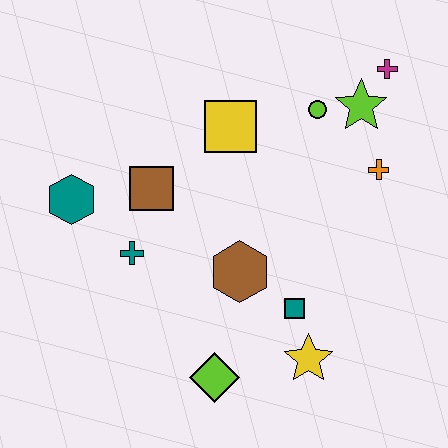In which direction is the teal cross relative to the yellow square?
The teal cross is below the yellow square.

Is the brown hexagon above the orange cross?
No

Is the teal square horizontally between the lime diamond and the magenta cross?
Yes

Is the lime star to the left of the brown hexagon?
No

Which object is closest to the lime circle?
The lime star is closest to the lime circle.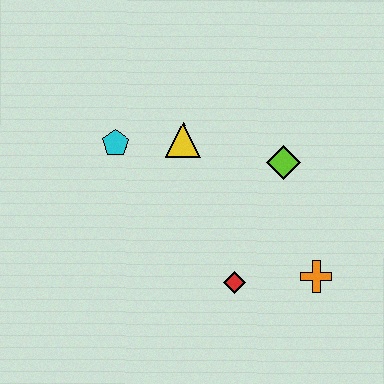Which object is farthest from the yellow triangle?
The orange cross is farthest from the yellow triangle.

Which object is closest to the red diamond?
The orange cross is closest to the red diamond.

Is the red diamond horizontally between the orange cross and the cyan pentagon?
Yes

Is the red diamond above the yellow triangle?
No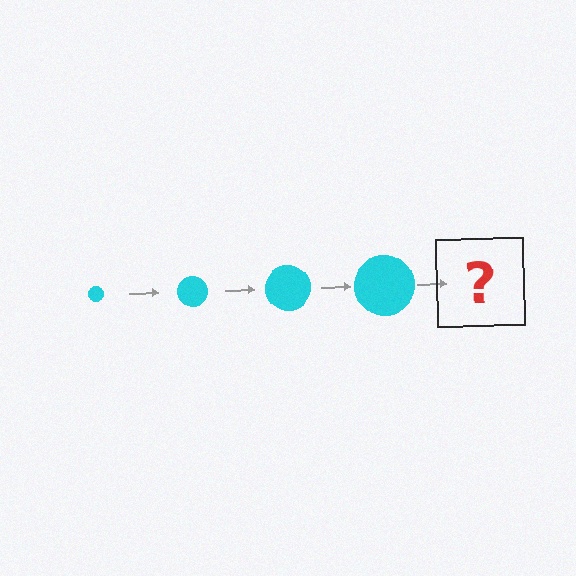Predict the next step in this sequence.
The next step is a cyan circle, larger than the previous one.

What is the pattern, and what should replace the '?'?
The pattern is that the circle gets progressively larger each step. The '?' should be a cyan circle, larger than the previous one.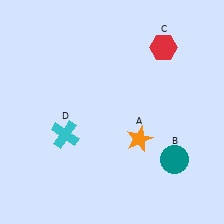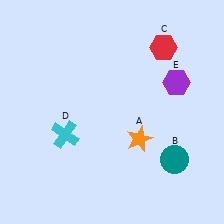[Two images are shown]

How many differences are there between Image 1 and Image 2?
There is 1 difference between the two images.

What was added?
A purple hexagon (E) was added in Image 2.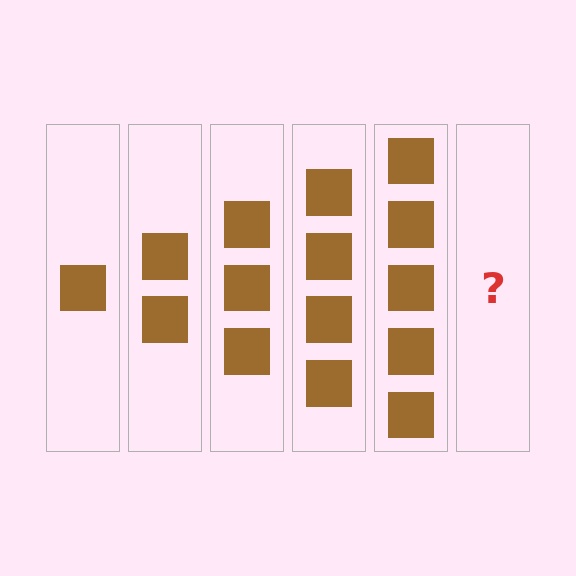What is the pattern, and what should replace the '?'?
The pattern is that each step adds one more square. The '?' should be 6 squares.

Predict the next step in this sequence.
The next step is 6 squares.